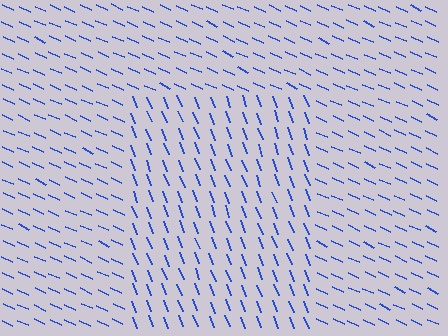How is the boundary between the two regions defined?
The boundary is defined purely by a change in line orientation (approximately 45 degrees difference). All lines are the same color and thickness.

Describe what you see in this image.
The image is filled with small blue line segments. A rectangle region in the image has lines oriented differently from the surrounding lines, creating a visible texture boundary.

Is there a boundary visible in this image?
Yes, there is a texture boundary formed by a change in line orientation.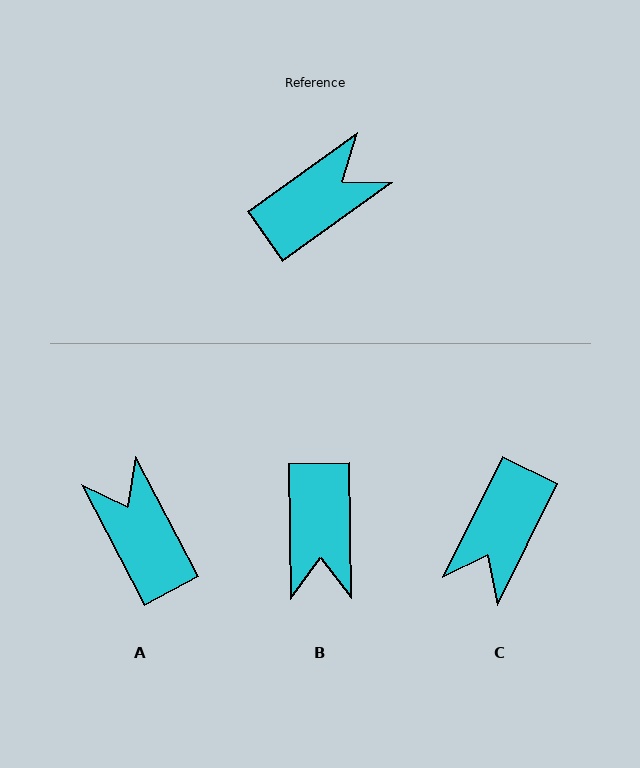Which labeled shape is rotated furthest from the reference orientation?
C, about 152 degrees away.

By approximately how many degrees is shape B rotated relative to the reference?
Approximately 124 degrees clockwise.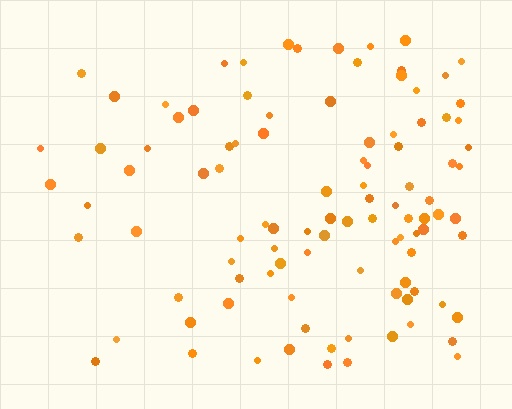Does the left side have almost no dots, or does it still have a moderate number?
Still a moderate number, just noticeably fewer than the right.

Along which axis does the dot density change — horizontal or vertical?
Horizontal.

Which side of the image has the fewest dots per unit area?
The left.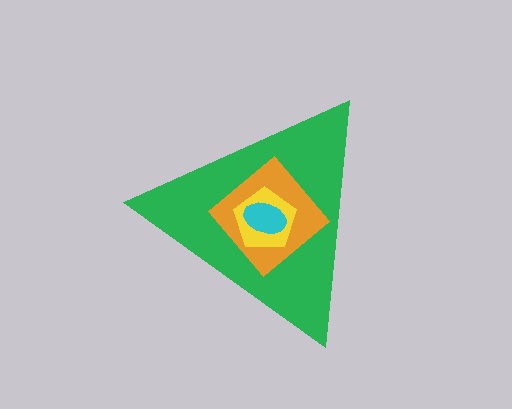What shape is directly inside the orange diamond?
The yellow pentagon.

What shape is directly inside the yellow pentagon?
The cyan ellipse.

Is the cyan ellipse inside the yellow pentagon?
Yes.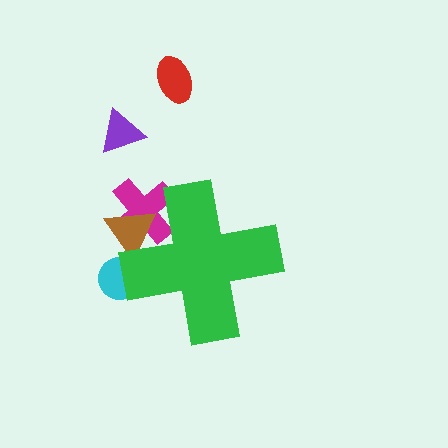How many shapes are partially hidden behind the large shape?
3 shapes are partially hidden.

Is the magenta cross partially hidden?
Yes, the magenta cross is partially hidden behind the green cross.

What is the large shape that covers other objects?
A green cross.